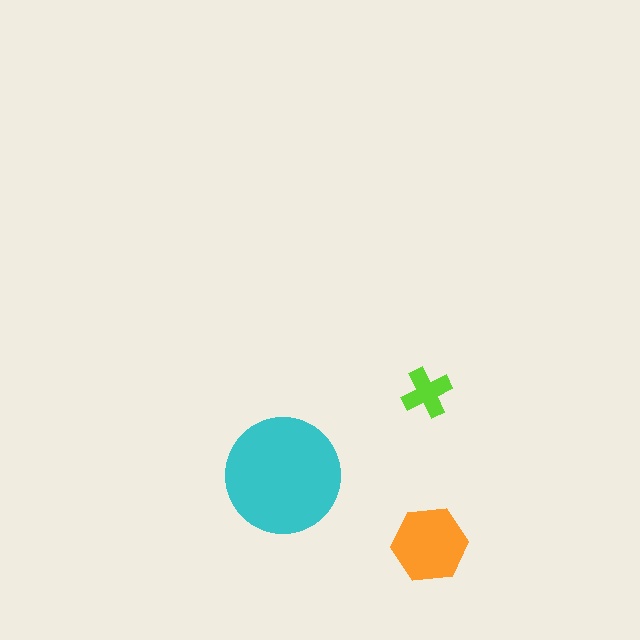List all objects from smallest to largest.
The lime cross, the orange hexagon, the cyan circle.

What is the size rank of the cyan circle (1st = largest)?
1st.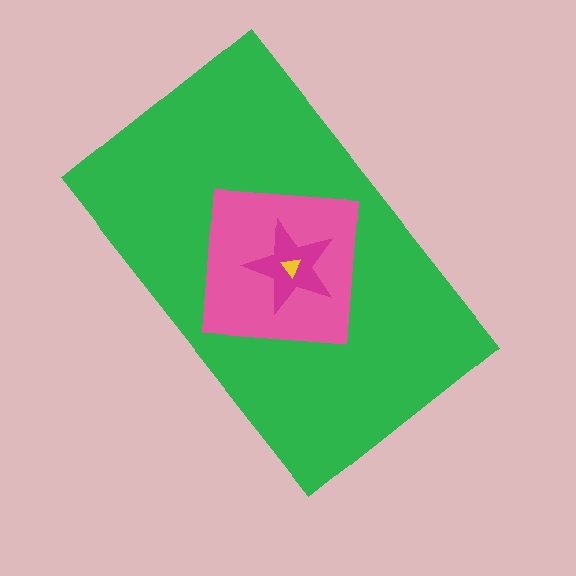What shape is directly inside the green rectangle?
The pink square.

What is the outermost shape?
The green rectangle.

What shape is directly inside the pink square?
The magenta star.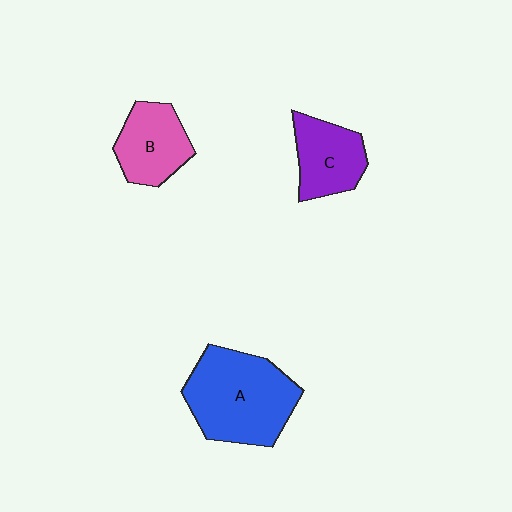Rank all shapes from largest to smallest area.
From largest to smallest: A (blue), B (pink), C (purple).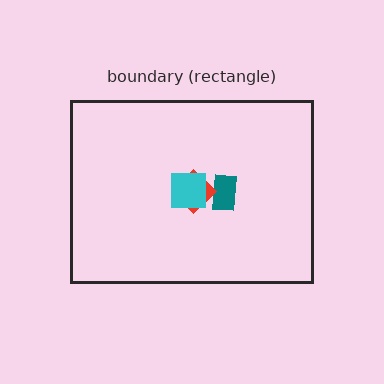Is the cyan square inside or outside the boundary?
Inside.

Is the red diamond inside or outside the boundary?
Inside.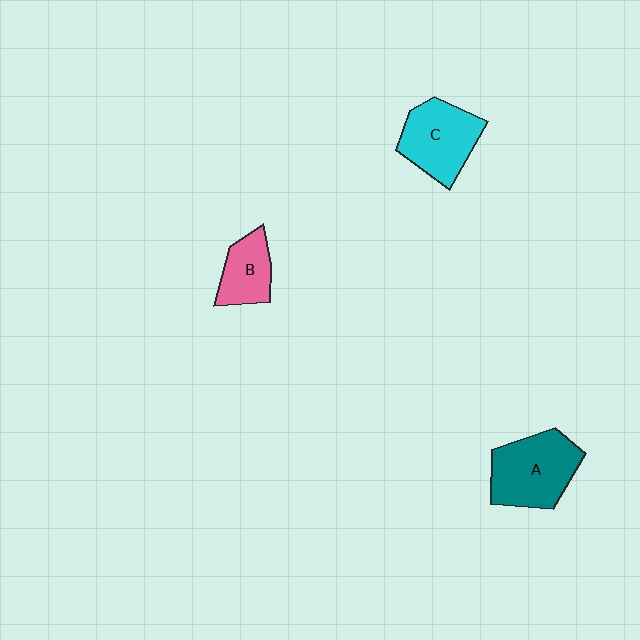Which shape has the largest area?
Shape A (teal).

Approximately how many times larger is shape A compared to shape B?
Approximately 1.7 times.